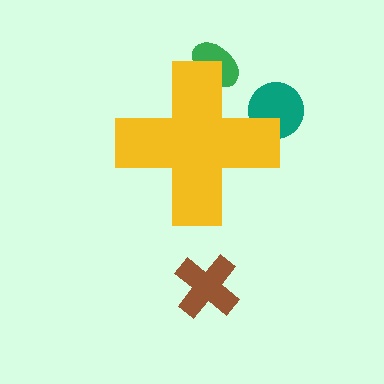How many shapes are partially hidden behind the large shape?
2 shapes are partially hidden.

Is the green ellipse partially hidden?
Yes, the green ellipse is partially hidden behind the yellow cross.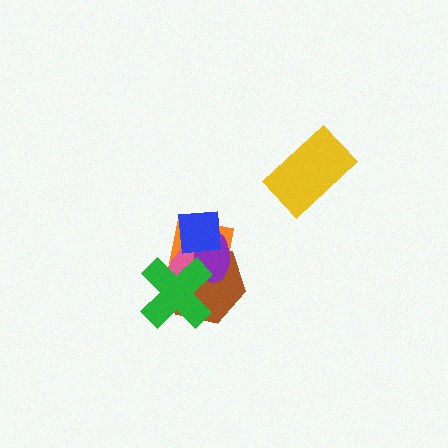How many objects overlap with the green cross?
4 objects overlap with the green cross.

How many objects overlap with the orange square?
5 objects overlap with the orange square.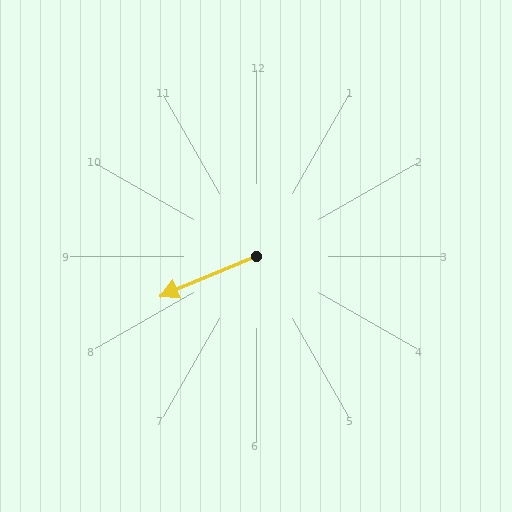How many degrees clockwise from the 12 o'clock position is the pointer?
Approximately 247 degrees.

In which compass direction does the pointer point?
Southwest.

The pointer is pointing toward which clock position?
Roughly 8 o'clock.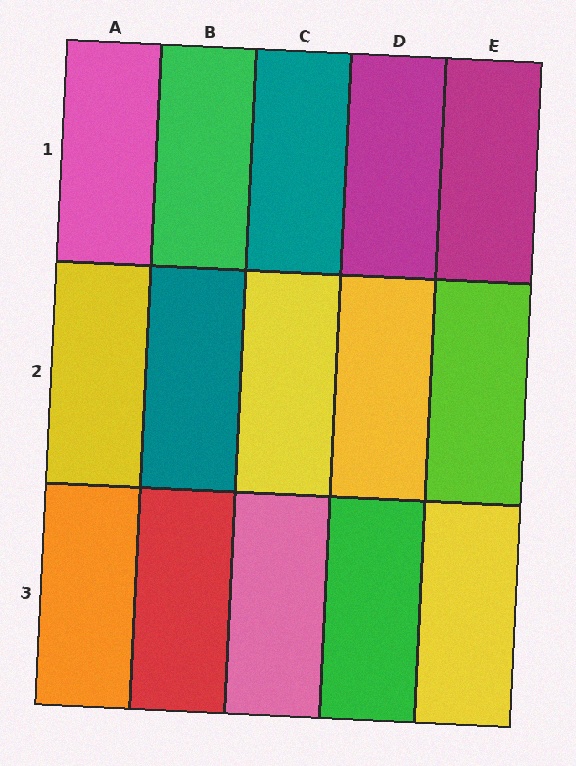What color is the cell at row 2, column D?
Yellow.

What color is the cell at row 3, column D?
Green.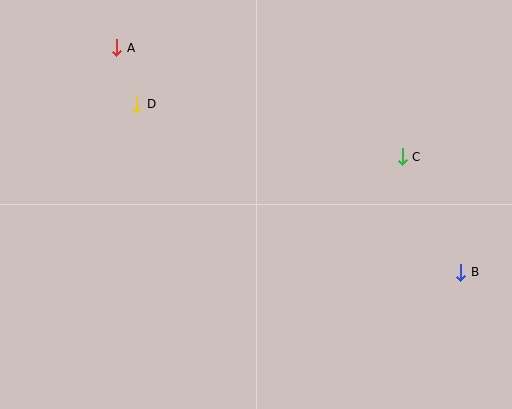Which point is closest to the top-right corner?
Point C is closest to the top-right corner.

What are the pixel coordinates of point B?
Point B is at (461, 272).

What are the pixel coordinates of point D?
Point D is at (137, 104).